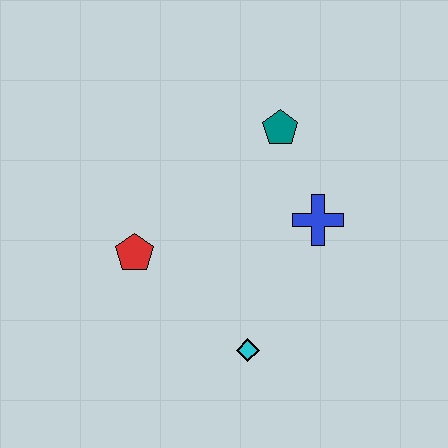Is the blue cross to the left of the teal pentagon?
No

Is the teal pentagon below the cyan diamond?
No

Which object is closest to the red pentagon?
The cyan diamond is closest to the red pentagon.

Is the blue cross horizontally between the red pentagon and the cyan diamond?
No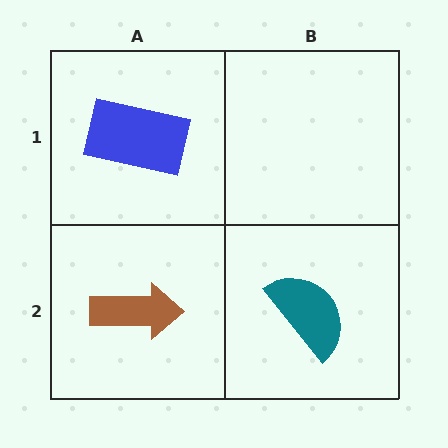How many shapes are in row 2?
2 shapes.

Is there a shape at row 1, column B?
No, that cell is empty.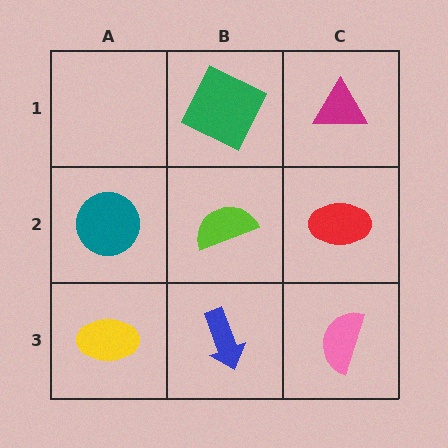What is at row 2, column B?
A lime semicircle.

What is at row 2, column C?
A red ellipse.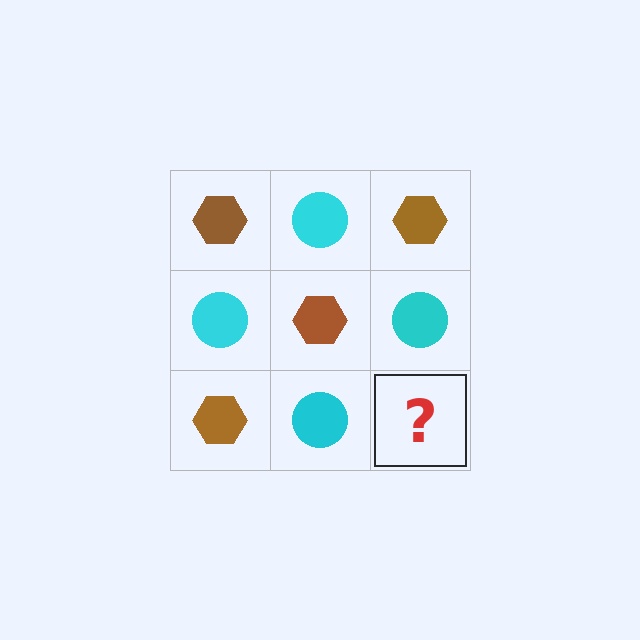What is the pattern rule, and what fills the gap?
The rule is that it alternates brown hexagon and cyan circle in a checkerboard pattern. The gap should be filled with a brown hexagon.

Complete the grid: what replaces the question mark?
The question mark should be replaced with a brown hexagon.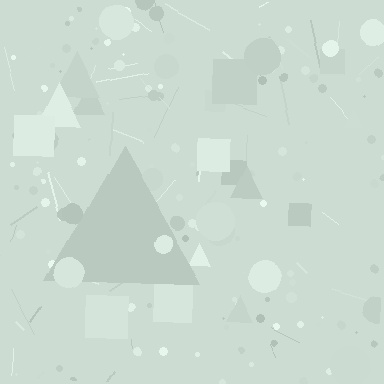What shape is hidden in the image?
A triangle is hidden in the image.